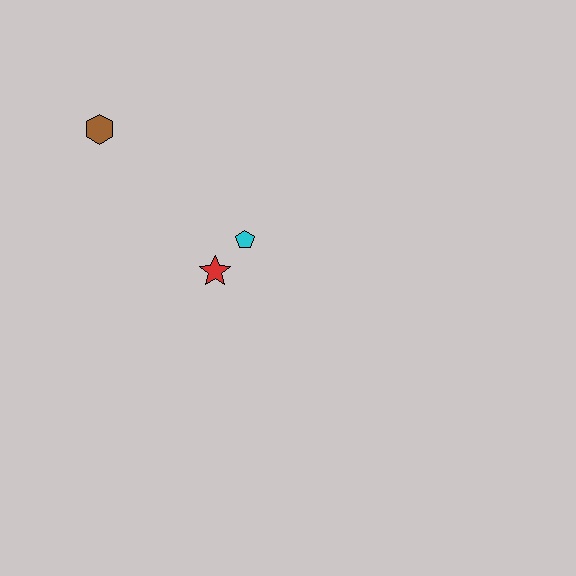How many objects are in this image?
There are 3 objects.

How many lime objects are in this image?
There are no lime objects.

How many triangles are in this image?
There are no triangles.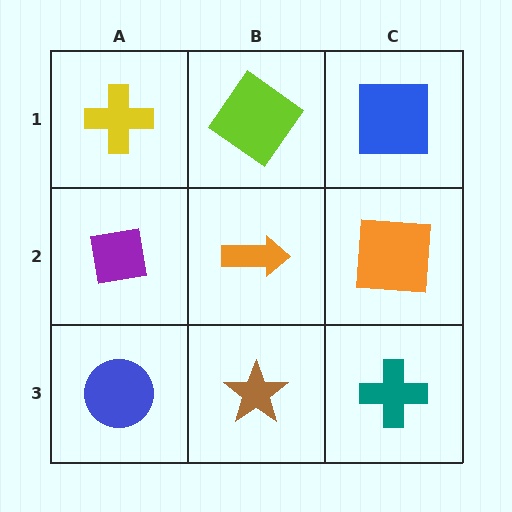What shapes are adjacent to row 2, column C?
A blue square (row 1, column C), a teal cross (row 3, column C), an orange arrow (row 2, column B).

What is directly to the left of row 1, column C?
A lime diamond.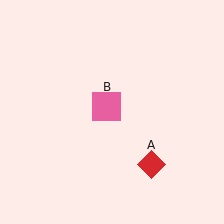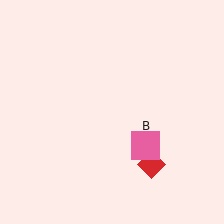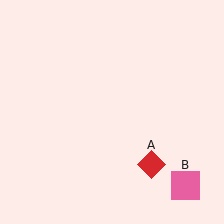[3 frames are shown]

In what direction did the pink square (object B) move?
The pink square (object B) moved down and to the right.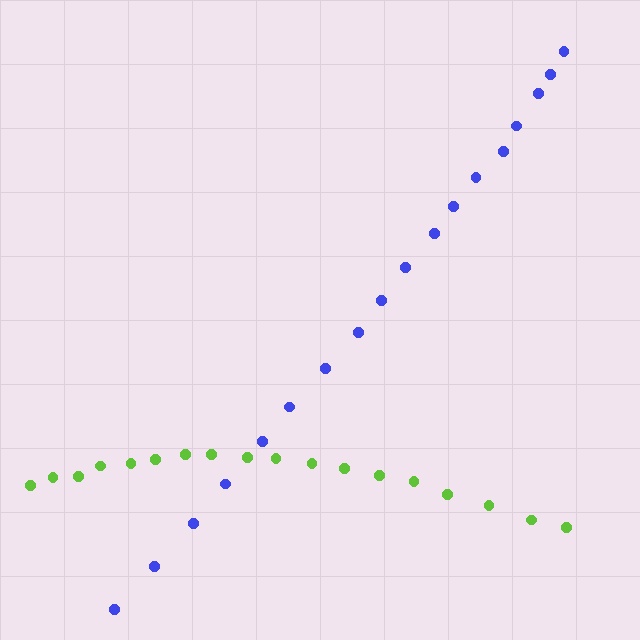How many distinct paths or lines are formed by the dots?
There are 2 distinct paths.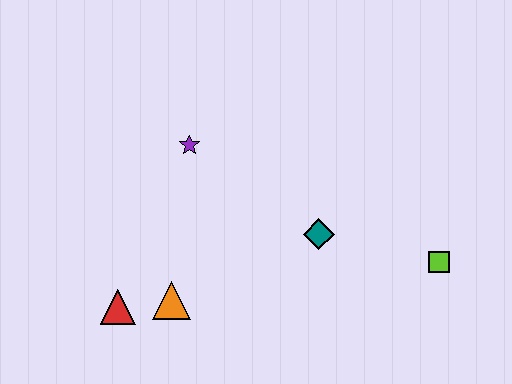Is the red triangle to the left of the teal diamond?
Yes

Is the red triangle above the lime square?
No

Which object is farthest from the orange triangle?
The lime square is farthest from the orange triangle.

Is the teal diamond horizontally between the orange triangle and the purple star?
No